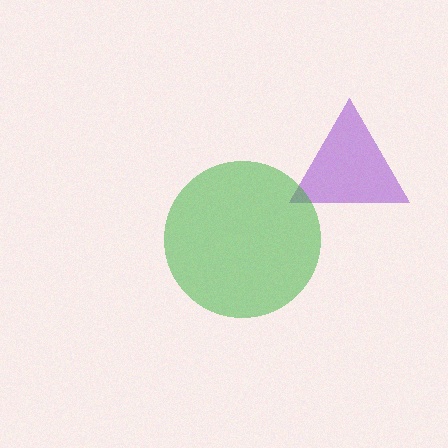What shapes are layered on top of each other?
The layered shapes are: a purple triangle, a green circle.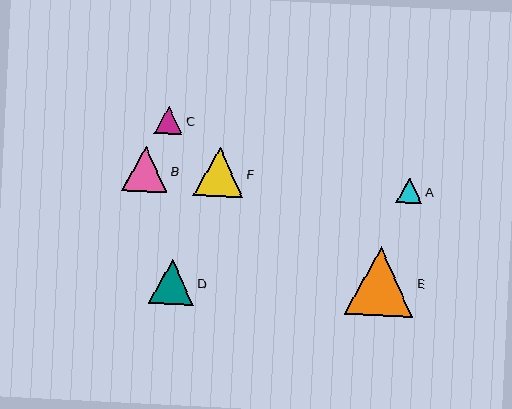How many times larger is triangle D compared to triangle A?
Triangle D is approximately 1.8 times the size of triangle A.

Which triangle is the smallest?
Triangle A is the smallest with a size of approximately 25 pixels.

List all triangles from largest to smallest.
From largest to smallest: E, F, D, B, C, A.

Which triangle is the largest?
Triangle E is the largest with a size of approximately 69 pixels.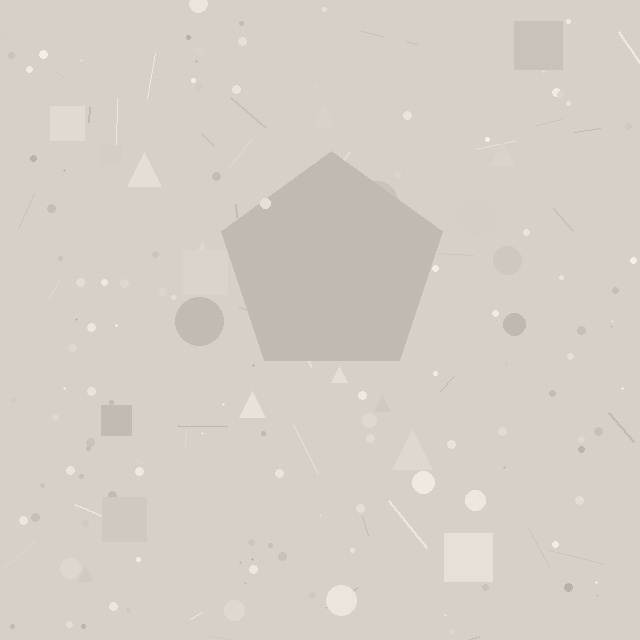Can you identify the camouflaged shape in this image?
The camouflaged shape is a pentagon.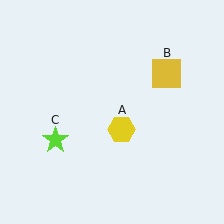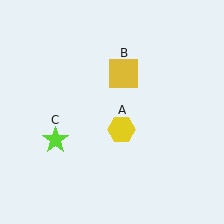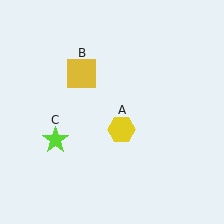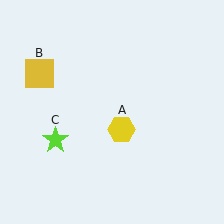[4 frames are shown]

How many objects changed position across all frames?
1 object changed position: yellow square (object B).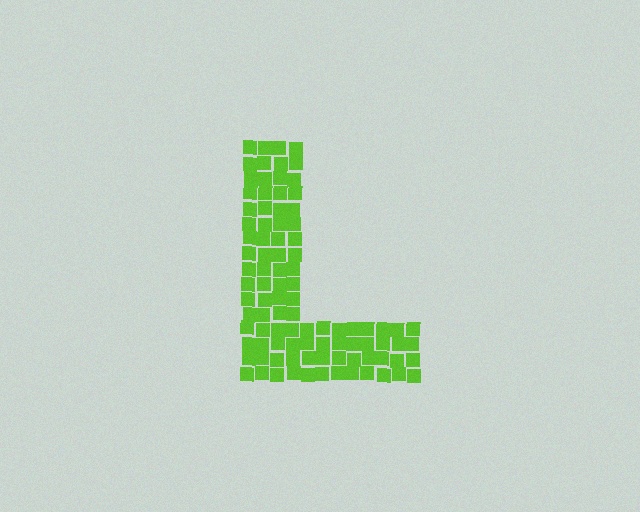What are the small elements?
The small elements are squares.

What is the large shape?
The large shape is the letter L.